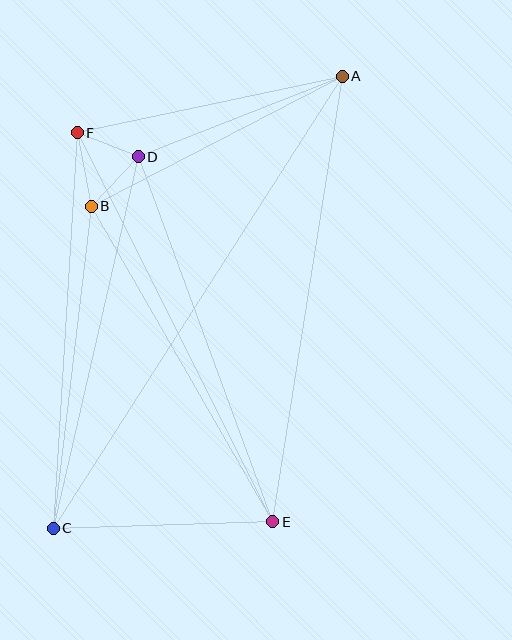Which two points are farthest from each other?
Points A and C are farthest from each other.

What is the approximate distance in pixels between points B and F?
The distance between B and F is approximately 75 pixels.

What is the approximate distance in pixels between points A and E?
The distance between A and E is approximately 451 pixels.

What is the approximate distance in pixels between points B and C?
The distance between B and C is approximately 324 pixels.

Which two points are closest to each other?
Points D and F are closest to each other.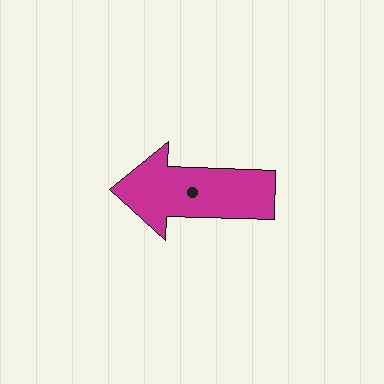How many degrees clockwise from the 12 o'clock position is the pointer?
Approximately 272 degrees.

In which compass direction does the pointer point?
West.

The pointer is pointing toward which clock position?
Roughly 9 o'clock.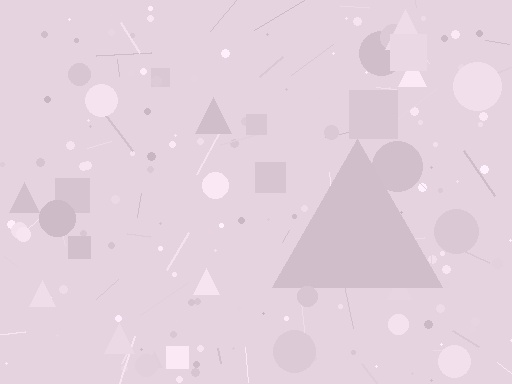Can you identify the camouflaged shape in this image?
The camouflaged shape is a triangle.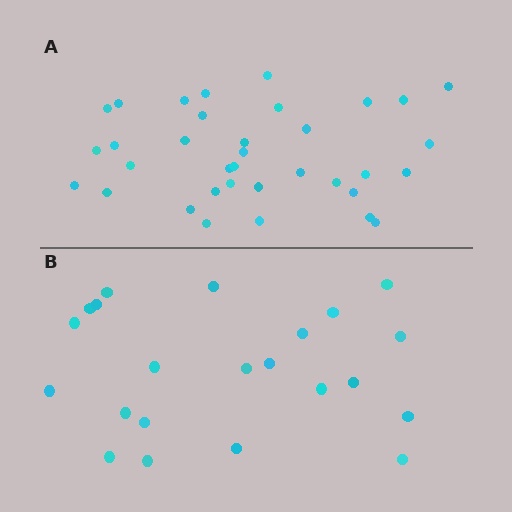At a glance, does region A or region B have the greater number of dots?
Region A (the top region) has more dots.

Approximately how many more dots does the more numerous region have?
Region A has approximately 15 more dots than region B.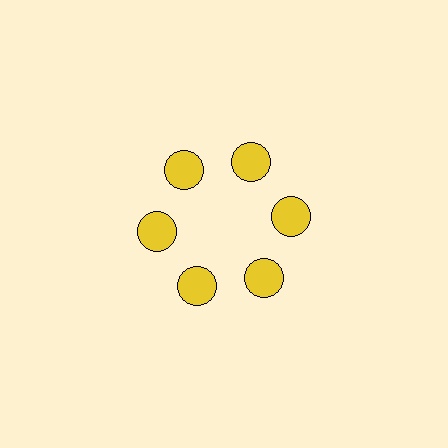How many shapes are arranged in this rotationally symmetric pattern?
There are 6 shapes, arranged in 6 groups of 1.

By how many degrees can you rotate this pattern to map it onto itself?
The pattern maps onto itself every 60 degrees of rotation.